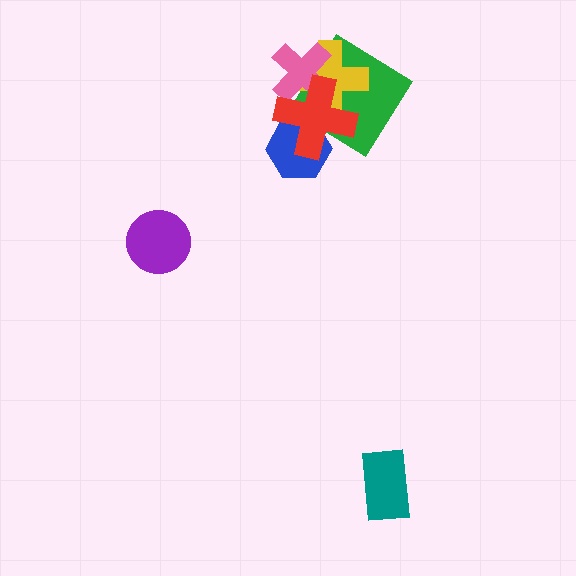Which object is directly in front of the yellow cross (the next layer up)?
The pink cross is directly in front of the yellow cross.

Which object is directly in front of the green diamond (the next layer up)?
The yellow cross is directly in front of the green diamond.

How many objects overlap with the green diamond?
3 objects overlap with the green diamond.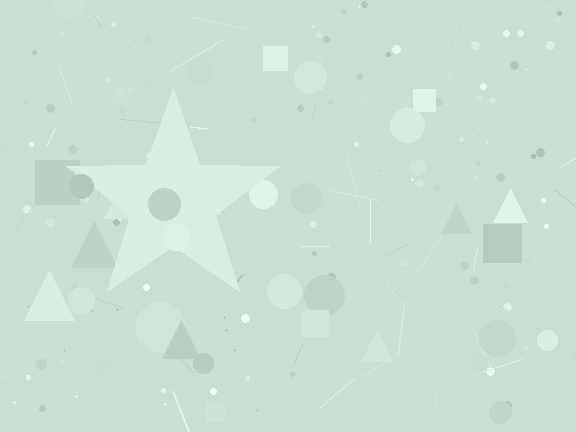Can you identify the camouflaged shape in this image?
The camouflaged shape is a star.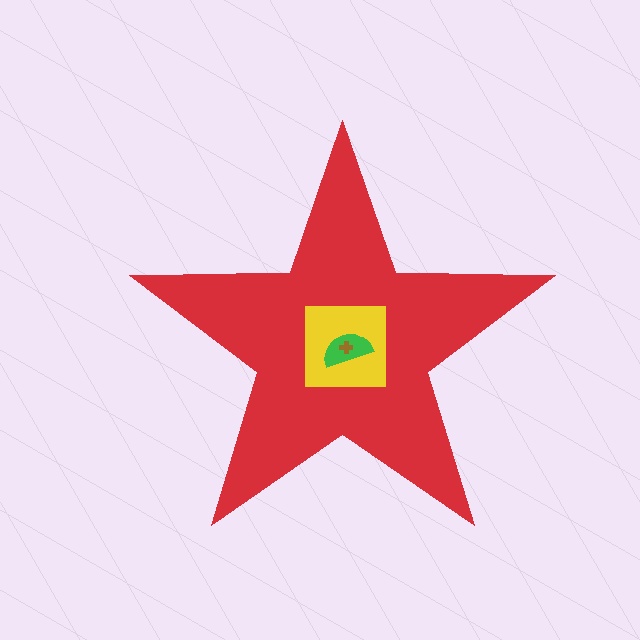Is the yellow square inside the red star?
Yes.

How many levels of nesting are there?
4.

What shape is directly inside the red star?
The yellow square.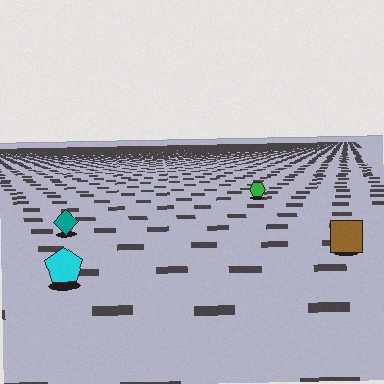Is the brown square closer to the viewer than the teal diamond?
Yes. The brown square is closer — you can tell from the texture gradient: the ground texture is coarser near it.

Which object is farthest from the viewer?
The green hexagon is farthest from the viewer. It appears smaller and the ground texture around it is denser.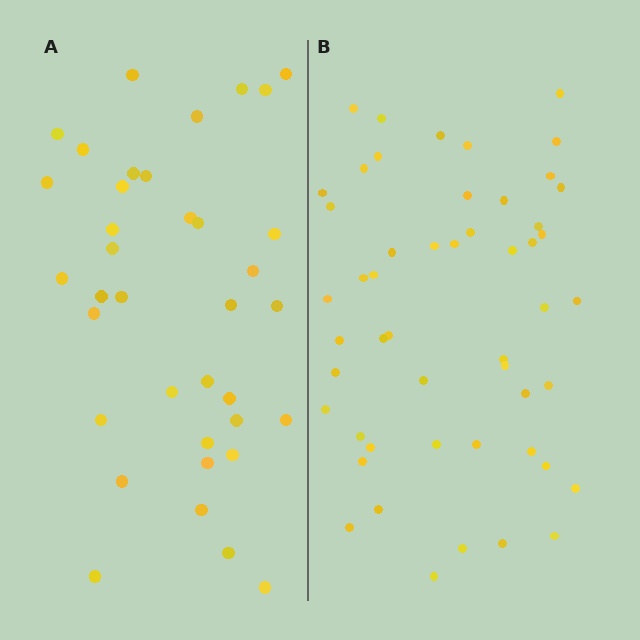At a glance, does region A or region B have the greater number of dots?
Region B (the right region) has more dots.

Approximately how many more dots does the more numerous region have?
Region B has approximately 15 more dots than region A.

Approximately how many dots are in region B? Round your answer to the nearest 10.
About 50 dots. (The exact count is 51, which rounds to 50.)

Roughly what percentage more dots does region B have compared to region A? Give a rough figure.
About 40% more.